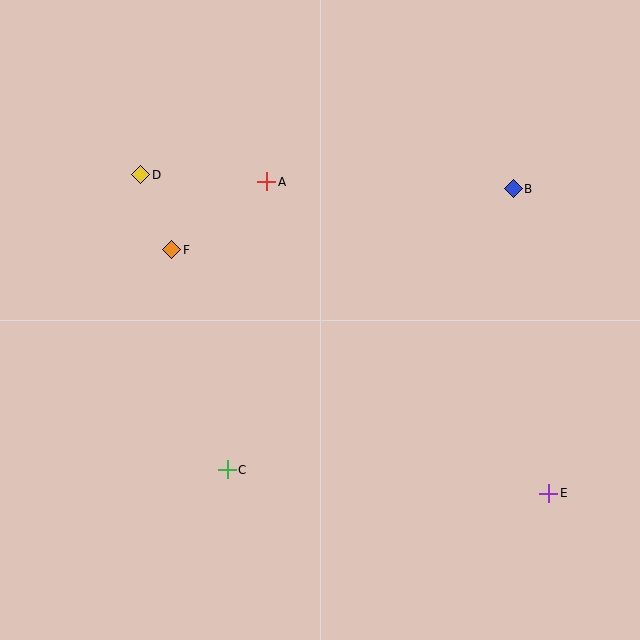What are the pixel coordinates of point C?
Point C is at (227, 470).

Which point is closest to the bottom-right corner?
Point E is closest to the bottom-right corner.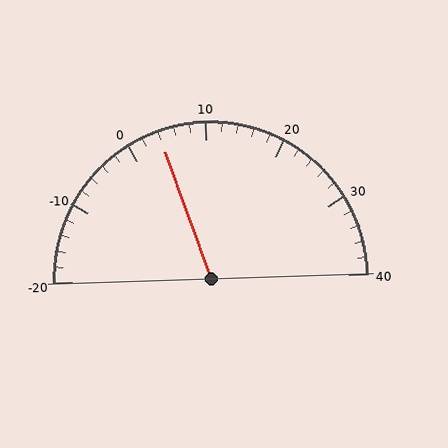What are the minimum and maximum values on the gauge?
The gauge ranges from -20 to 40.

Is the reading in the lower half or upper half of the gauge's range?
The reading is in the lower half of the range (-20 to 40).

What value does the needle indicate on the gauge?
The needle indicates approximately 4.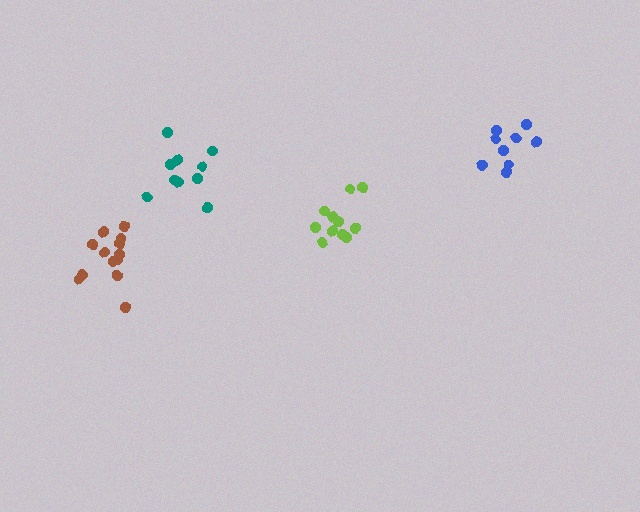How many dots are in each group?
Group 1: 11 dots, Group 2: 10 dots, Group 3: 9 dots, Group 4: 13 dots (43 total).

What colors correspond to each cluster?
The clusters are colored: lime, teal, blue, brown.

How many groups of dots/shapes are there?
There are 4 groups.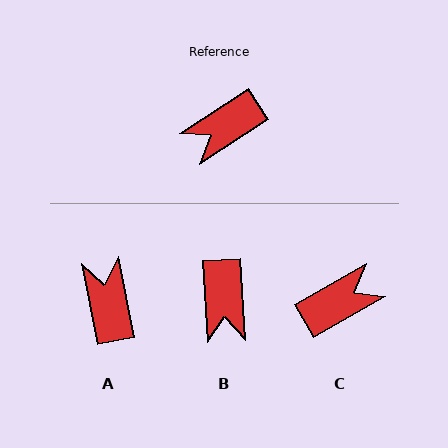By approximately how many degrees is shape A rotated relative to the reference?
Approximately 112 degrees clockwise.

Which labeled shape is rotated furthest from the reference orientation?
C, about 176 degrees away.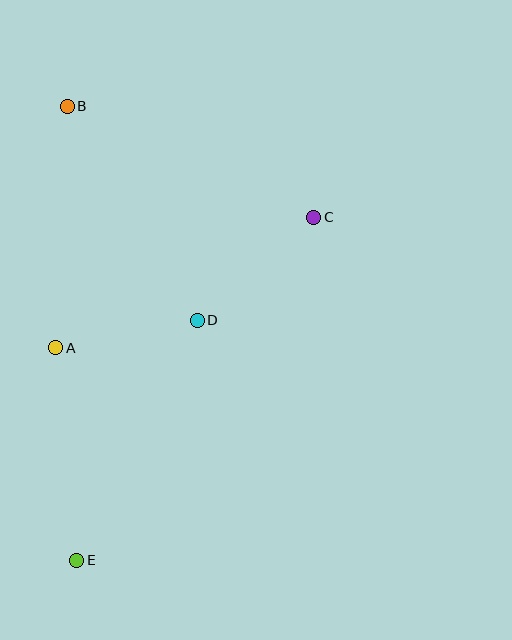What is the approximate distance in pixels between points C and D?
The distance between C and D is approximately 155 pixels.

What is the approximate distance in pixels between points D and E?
The distance between D and E is approximately 269 pixels.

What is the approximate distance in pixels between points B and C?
The distance between B and C is approximately 270 pixels.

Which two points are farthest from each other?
Points B and E are farthest from each other.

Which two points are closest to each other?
Points A and D are closest to each other.